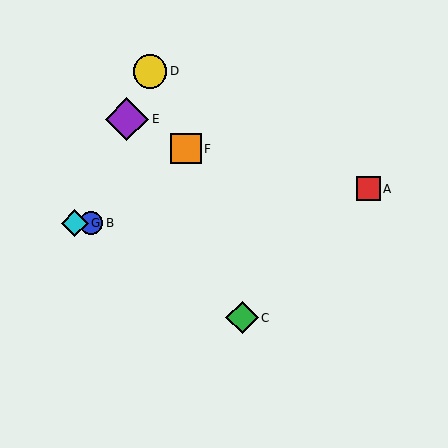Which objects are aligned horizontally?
Objects B, G are aligned horizontally.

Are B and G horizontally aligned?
Yes, both are at y≈223.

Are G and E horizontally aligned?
No, G is at y≈223 and E is at y≈119.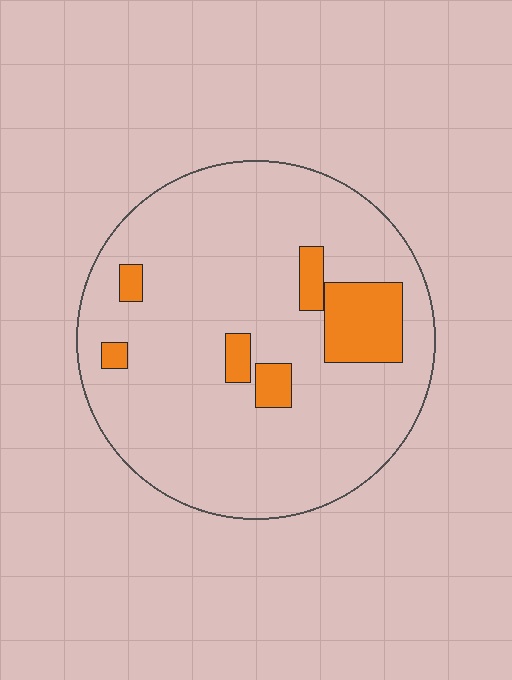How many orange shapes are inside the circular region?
6.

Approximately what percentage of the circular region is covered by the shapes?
Approximately 10%.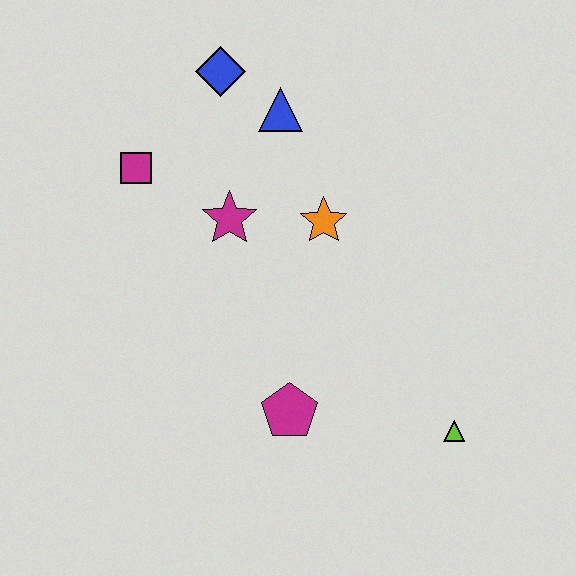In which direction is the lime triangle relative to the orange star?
The lime triangle is below the orange star.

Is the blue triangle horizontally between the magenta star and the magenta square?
No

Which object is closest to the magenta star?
The orange star is closest to the magenta star.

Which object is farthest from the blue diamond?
The lime triangle is farthest from the blue diamond.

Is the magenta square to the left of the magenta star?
Yes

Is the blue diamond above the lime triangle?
Yes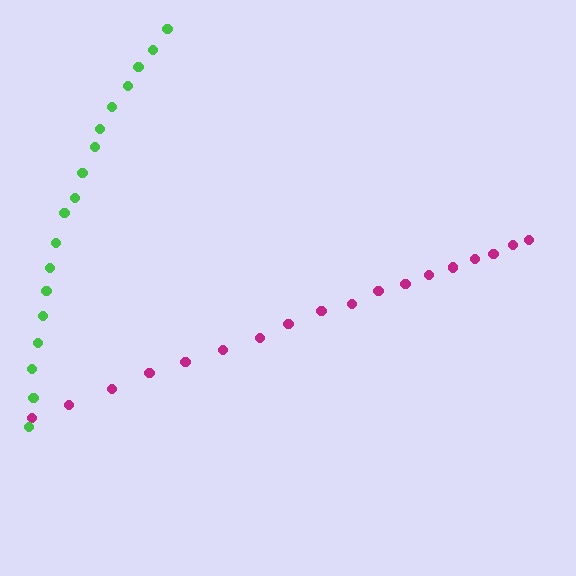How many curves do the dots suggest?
There are 2 distinct paths.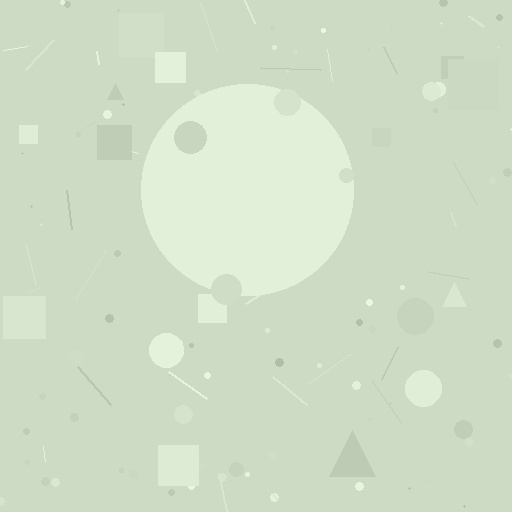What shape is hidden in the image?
A circle is hidden in the image.